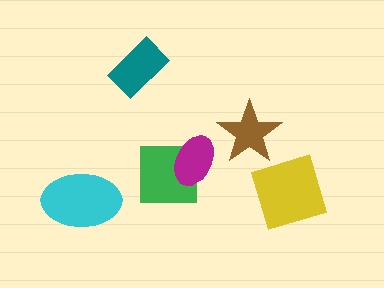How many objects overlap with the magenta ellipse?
1 object overlaps with the magenta ellipse.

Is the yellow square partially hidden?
No, no other shape covers it.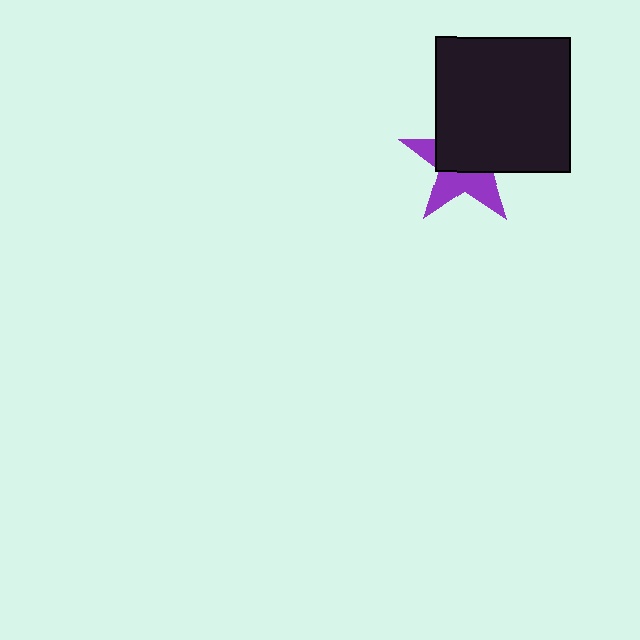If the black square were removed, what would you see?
You would see the complete purple star.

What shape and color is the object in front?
The object in front is a black square.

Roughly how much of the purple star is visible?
A small part of it is visible (roughly 44%).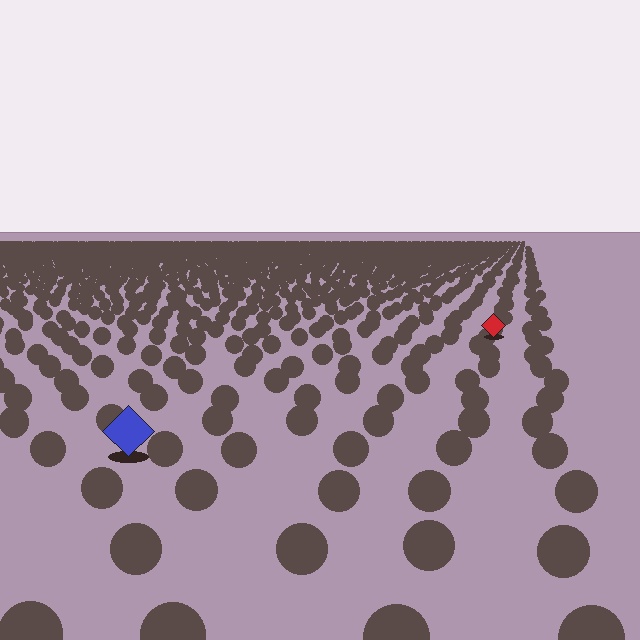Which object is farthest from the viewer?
The red diamond is farthest from the viewer. It appears smaller and the ground texture around it is denser.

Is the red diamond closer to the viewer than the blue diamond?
No. The blue diamond is closer — you can tell from the texture gradient: the ground texture is coarser near it.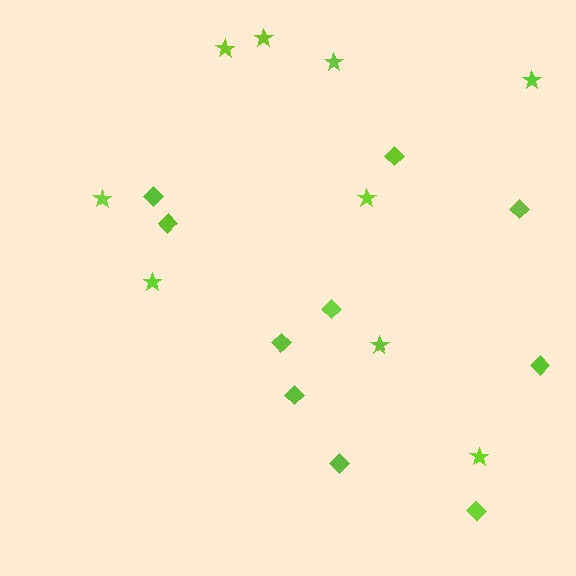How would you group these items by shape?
There are 2 groups: one group of stars (9) and one group of diamonds (10).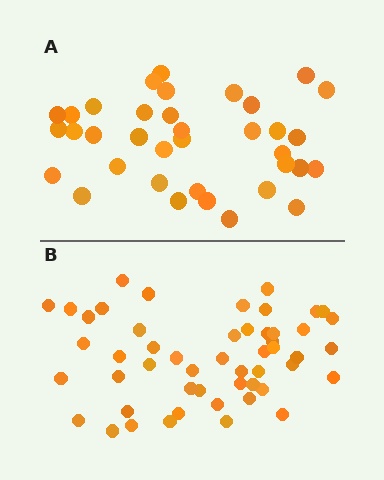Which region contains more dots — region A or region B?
Region B (the bottom region) has more dots.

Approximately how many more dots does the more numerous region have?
Region B has approximately 15 more dots than region A.